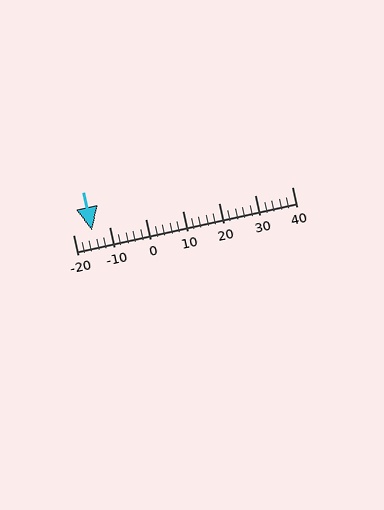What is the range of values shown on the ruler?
The ruler shows values from -20 to 40.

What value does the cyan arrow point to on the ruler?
The cyan arrow points to approximately -15.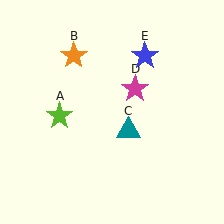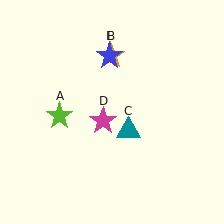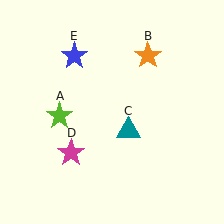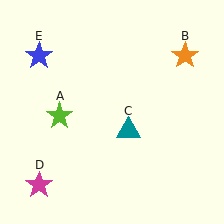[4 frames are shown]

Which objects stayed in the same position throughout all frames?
Lime star (object A) and teal triangle (object C) remained stationary.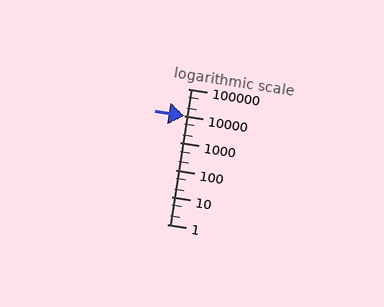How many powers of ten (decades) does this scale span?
The scale spans 5 decades, from 1 to 100000.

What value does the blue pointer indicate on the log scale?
The pointer indicates approximately 10000.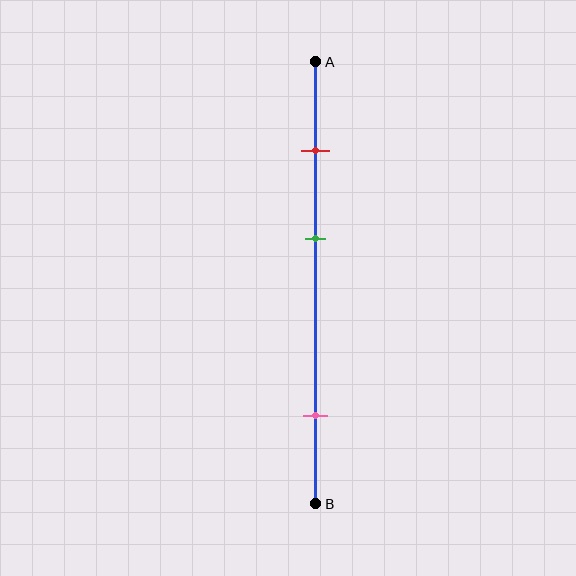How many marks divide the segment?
There are 3 marks dividing the segment.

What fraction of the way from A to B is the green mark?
The green mark is approximately 40% (0.4) of the way from A to B.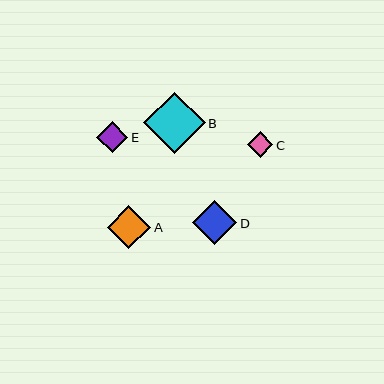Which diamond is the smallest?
Diamond C is the smallest with a size of approximately 25 pixels.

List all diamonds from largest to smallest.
From largest to smallest: B, D, A, E, C.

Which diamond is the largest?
Diamond B is the largest with a size of approximately 61 pixels.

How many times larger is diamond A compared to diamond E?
Diamond A is approximately 1.4 times the size of diamond E.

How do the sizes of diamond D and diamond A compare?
Diamond D and diamond A are approximately the same size.